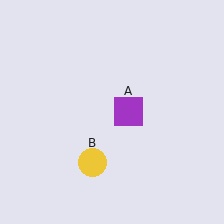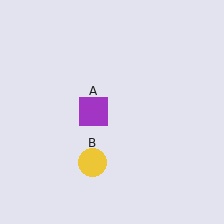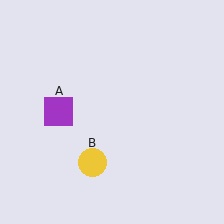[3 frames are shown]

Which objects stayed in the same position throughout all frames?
Yellow circle (object B) remained stationary.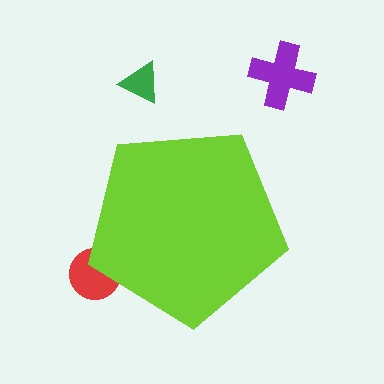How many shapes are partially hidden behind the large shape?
1 shape is partially hidden.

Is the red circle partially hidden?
Yes, the red circle is partially hidden behind the lime pentagon.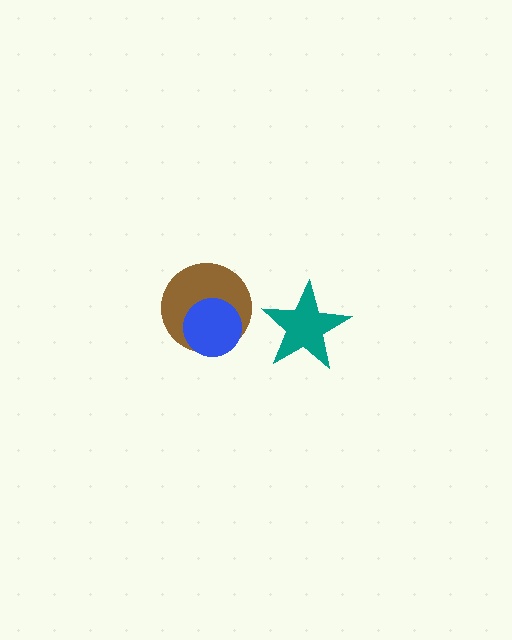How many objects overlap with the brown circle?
1 object overlaps with the brown circle.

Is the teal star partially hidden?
No, no other shape covers it.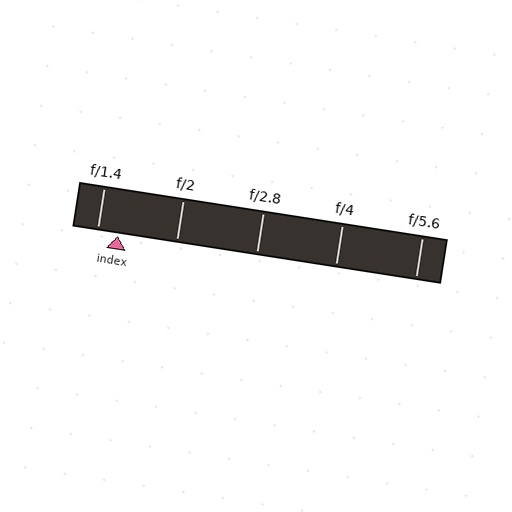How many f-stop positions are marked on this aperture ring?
There are 5 f-stop positions marked.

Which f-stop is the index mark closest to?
The index mark is closest to f/1.4.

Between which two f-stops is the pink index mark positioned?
The index mark is between f/1.4 and f/2.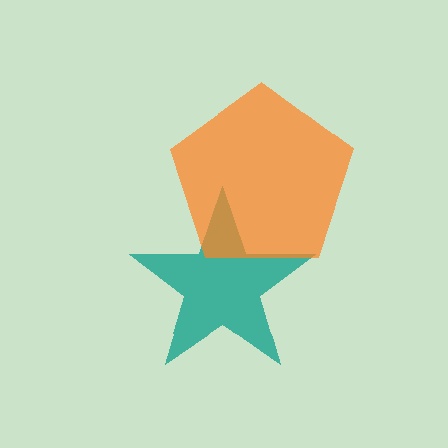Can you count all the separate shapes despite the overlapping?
Yes, there are 2 separate shapes.